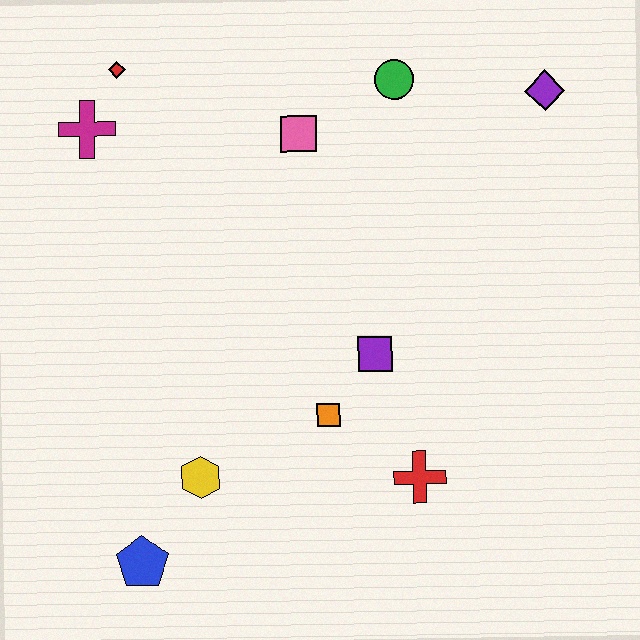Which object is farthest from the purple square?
The red diamond is farthest from the purple square.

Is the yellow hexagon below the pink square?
Yes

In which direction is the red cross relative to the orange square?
The red cross is to the right of the orange square.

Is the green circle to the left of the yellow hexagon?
No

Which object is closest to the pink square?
The green circle is closest to the pink square.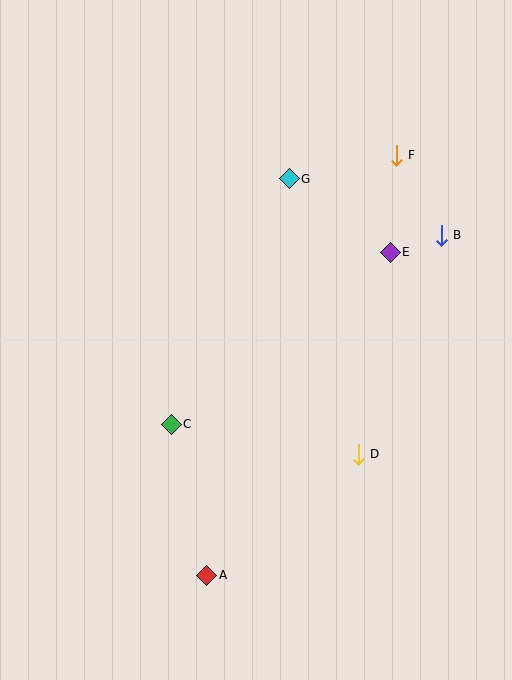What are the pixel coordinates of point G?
Point G is at (289, 179).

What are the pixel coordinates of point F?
Point F is at (396, 155).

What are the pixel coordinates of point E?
Point E is at (390, 252).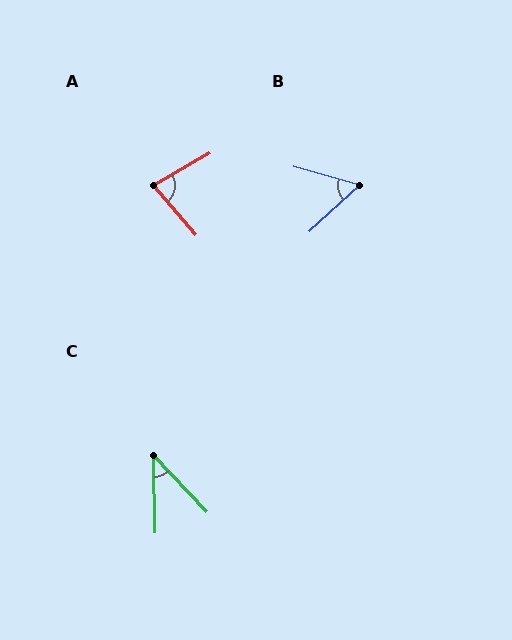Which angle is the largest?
A, at approximately 80 degrees.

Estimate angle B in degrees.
Approximately 58 degrees.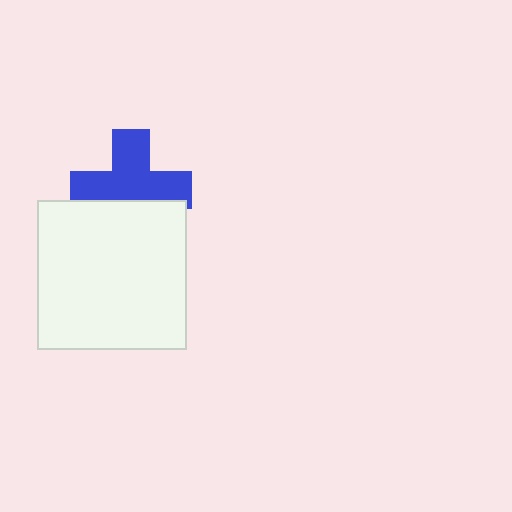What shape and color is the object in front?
The object in front is a white square.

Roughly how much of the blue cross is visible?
About half of it is visible (roughly 65%).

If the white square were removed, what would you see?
You would see the complete blue cross.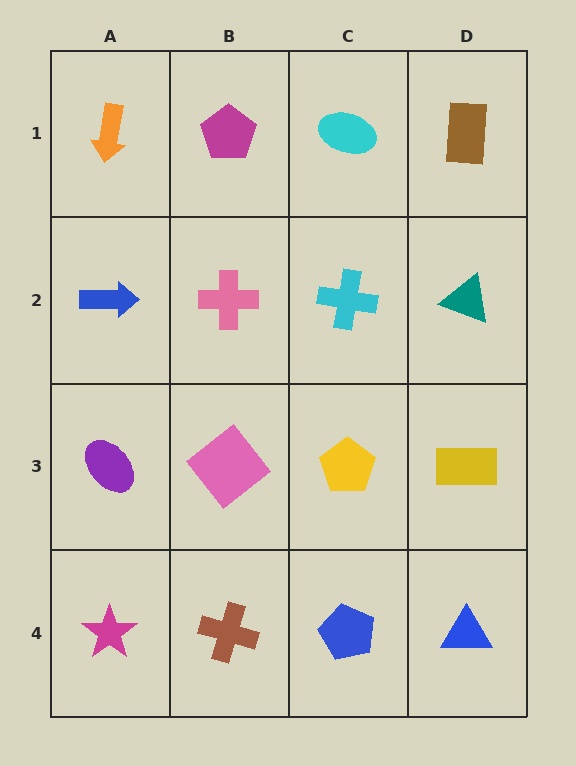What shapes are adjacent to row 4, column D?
A yellow rectangle (row 3, column D), a blue pentagon (row 4, column C).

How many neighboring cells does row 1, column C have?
3.